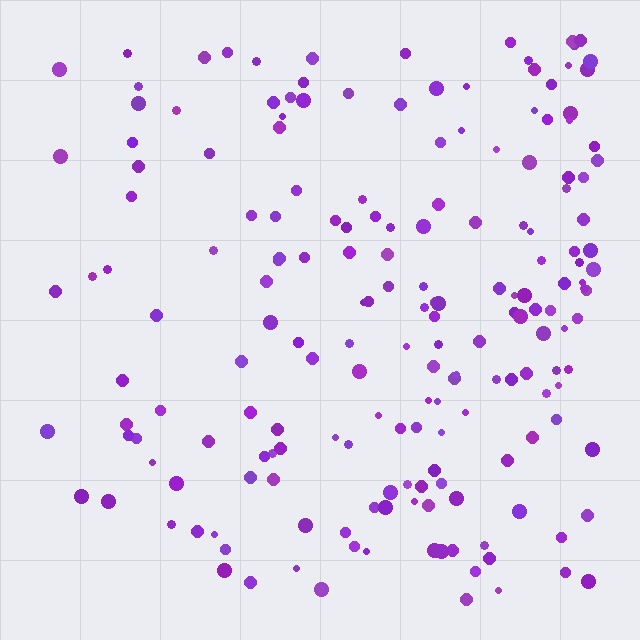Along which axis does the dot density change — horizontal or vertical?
Horizontal.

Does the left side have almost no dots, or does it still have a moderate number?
Still a moderate number, just noticeably fewer than the right.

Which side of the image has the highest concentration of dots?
The right.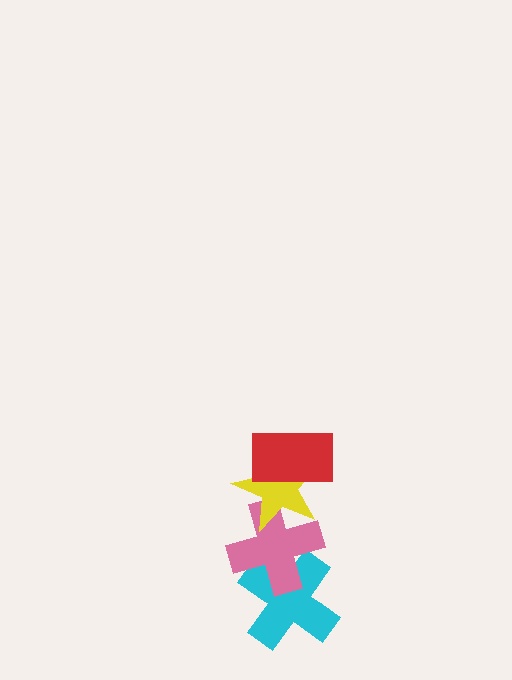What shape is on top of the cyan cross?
The pink cross is on top of the cyan cross.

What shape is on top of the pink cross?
The yellow star is on top of the pink cross.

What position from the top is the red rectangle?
The red rectangle is 1st from the top.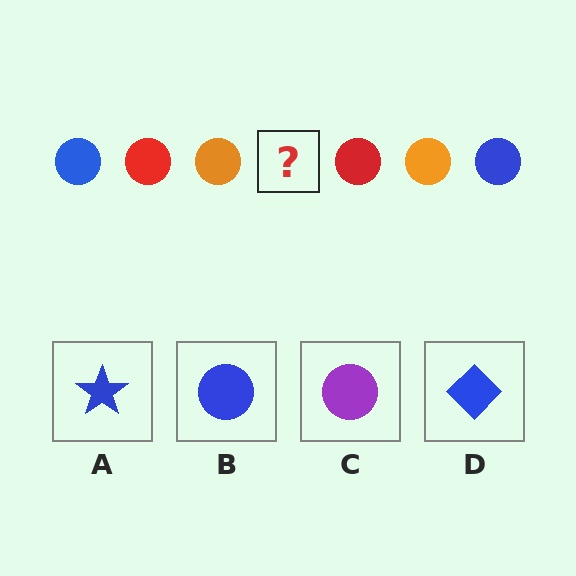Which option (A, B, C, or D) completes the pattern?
B.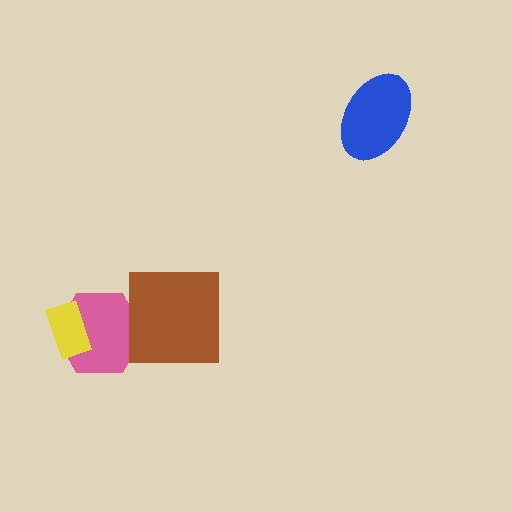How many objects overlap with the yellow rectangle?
1 object overlaps with the yellow rectangle.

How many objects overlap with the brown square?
1 object overlaps with the brown square.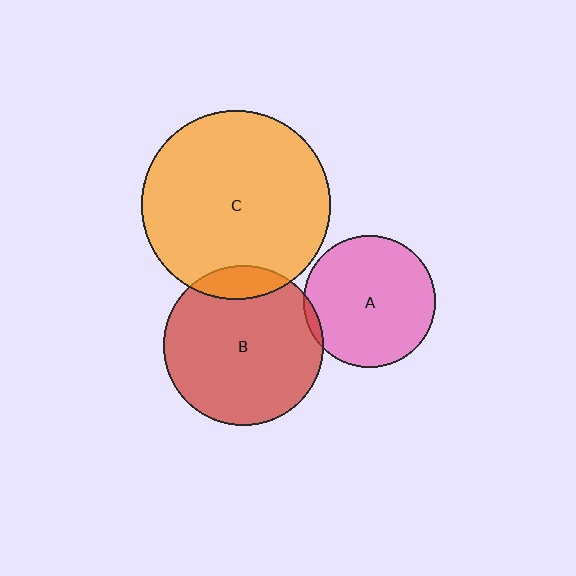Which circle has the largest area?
Circle C (orange).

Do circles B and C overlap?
Yes.